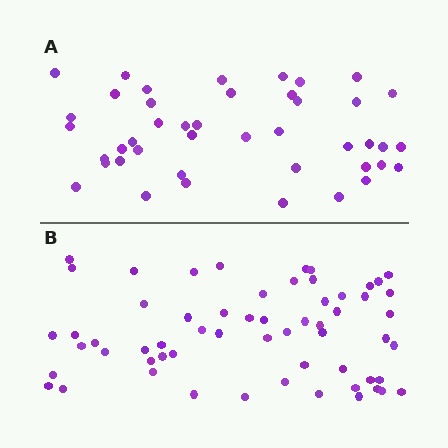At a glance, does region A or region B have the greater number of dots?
Region B (the bottom region) has more dots.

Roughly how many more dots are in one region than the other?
Region B has approximately 15 more dots than region A.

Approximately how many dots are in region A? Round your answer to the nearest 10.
About 40 dots. (The exact count is 43, which rounds to 40.)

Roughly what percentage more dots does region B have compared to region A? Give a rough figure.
About 40% more.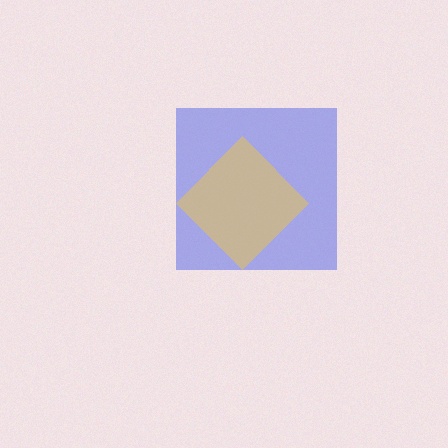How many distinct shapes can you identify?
There are 2 distinct shapes: a blue square, a yellow diamond.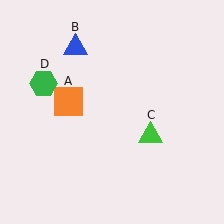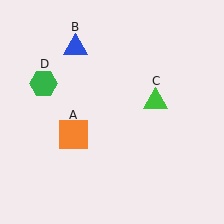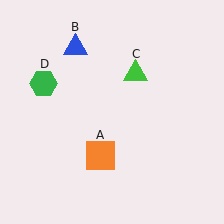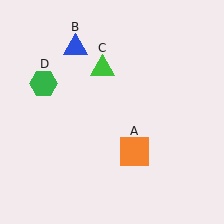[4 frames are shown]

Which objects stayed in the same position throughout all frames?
Blue triangle (object B) and green hexagon (object D) remained stationary.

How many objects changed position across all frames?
2 objects changed position: orange square (object A), green triangle (object C).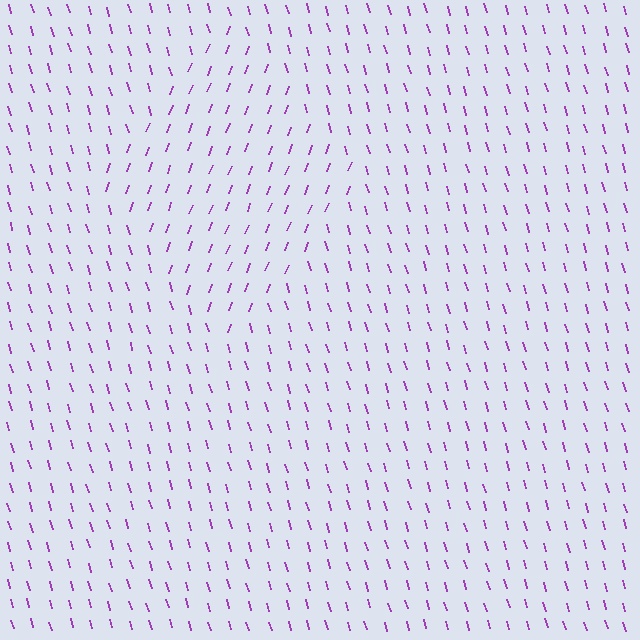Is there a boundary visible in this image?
Yes, there is a texture boundary formed by a change in line orientation.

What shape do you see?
I see a diamond.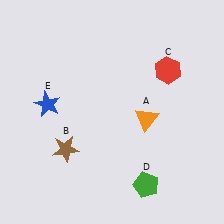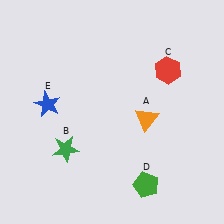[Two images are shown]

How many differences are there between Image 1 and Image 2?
There is 1 difference between the two images.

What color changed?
The star (B) changed from brown in Image 1 to green in Image 2.